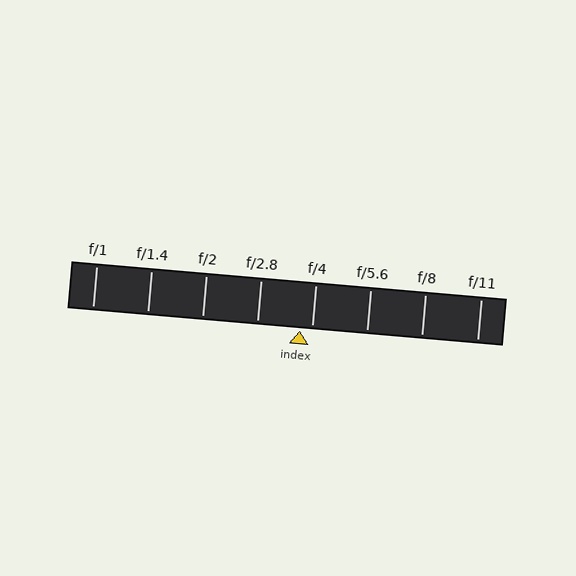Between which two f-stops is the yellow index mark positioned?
The index mark is between f/2.8 and f/4.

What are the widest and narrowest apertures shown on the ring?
The widest aperture shown is f/1 and the narrowest is f/11.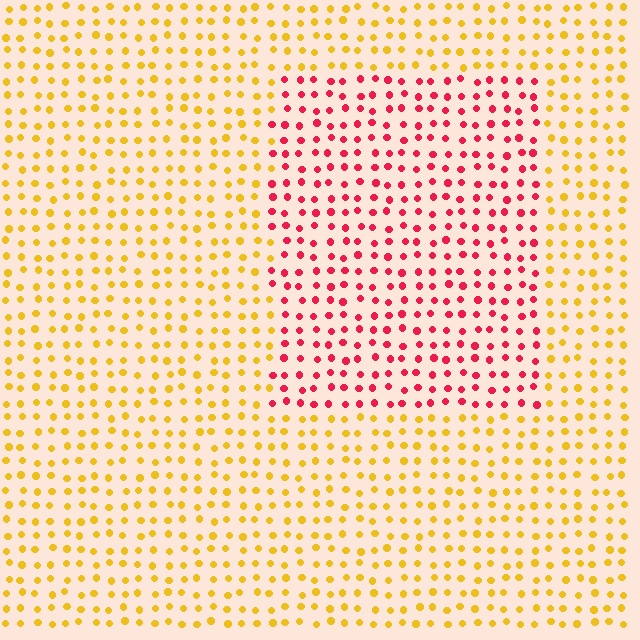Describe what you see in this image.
The image is filled with small yellow elements in a uniform arrangement. A rectangle-shaped region is visible where the elements are tinted to a slightly different hue, forming a subtle color boundary.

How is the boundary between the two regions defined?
The boundary is defined purely by a slight shift in hue (about 61 degrees). Spacing, size, and orientation are identical on both sides.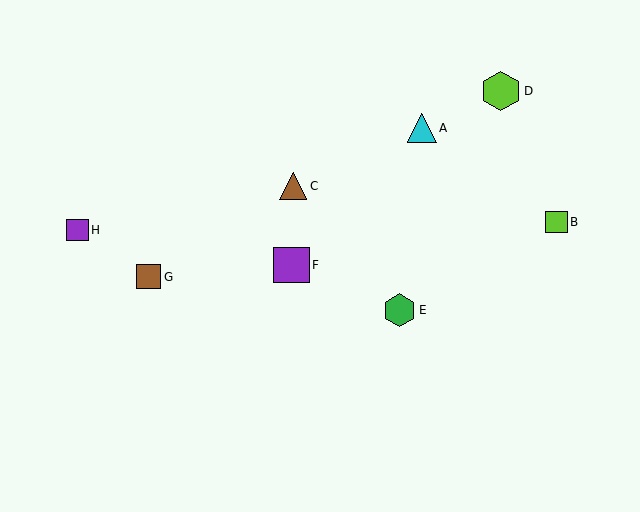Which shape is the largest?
The lime hexagon (labeled D) is the largest.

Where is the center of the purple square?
The center of the purple square is at (78, 230).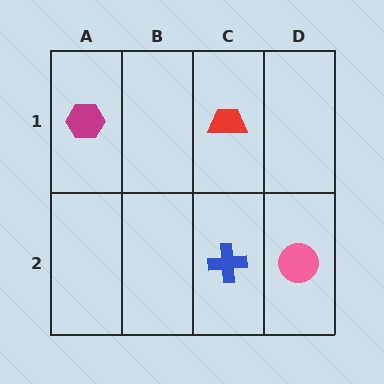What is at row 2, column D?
A pink circle.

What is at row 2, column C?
A blue cross.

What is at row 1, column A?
A magenta hexagon.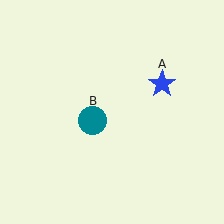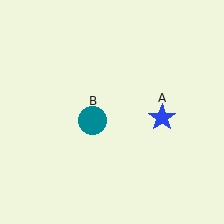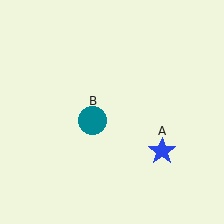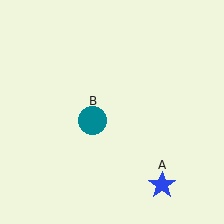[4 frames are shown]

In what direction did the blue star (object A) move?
The blue star (object A) moved down.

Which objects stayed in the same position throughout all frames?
Teal circle (object B) remained stationary.